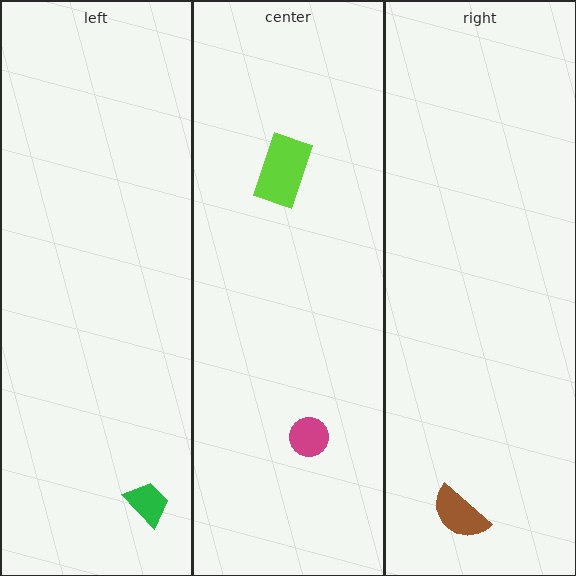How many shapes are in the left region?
1.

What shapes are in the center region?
The magenta circle, the lime rectangle.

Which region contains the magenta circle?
The center region.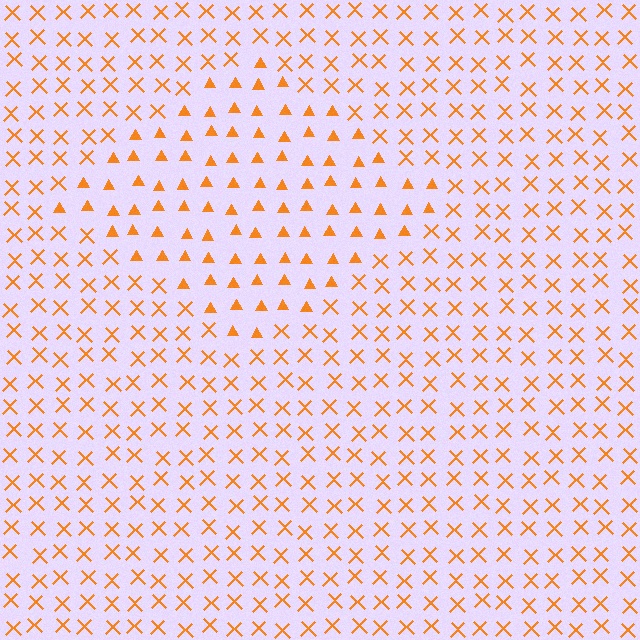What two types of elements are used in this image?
The image uses triangles inside the diamond region and X marks outside it.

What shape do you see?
I see a diamond.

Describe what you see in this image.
The image is filled with small orange elements arranged in a uniform grid. A diamond-shaped region contains triangles, while the surrounding area contains X marks. The boundary is defined purely by the change in element shape.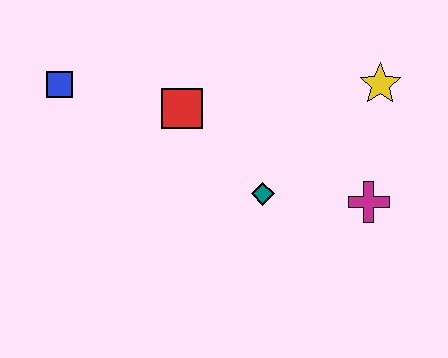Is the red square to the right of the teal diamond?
No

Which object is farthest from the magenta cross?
The blue square is farthest from the magenta cross.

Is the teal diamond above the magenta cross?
Yes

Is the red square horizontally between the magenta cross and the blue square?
Yes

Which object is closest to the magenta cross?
The teal diamond is closest to the magenta cross.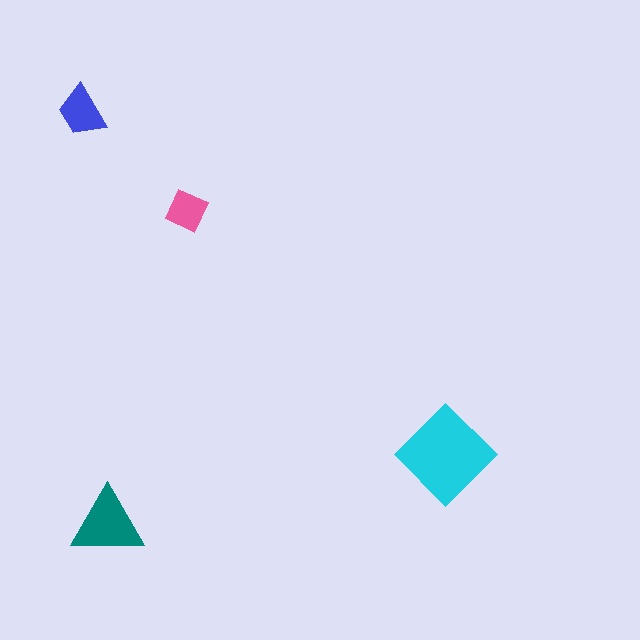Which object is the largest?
The cyan diamond.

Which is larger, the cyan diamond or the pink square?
The cyan diamond.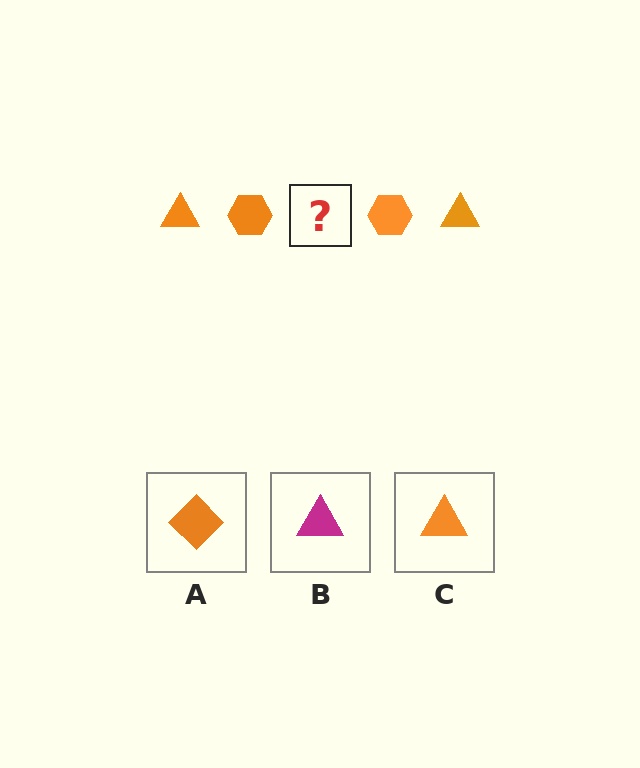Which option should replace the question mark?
Option C.